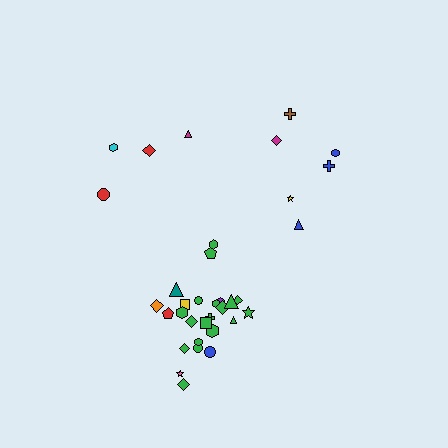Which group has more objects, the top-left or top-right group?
The top-right group.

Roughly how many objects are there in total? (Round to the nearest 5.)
Roughly 35 objects in total.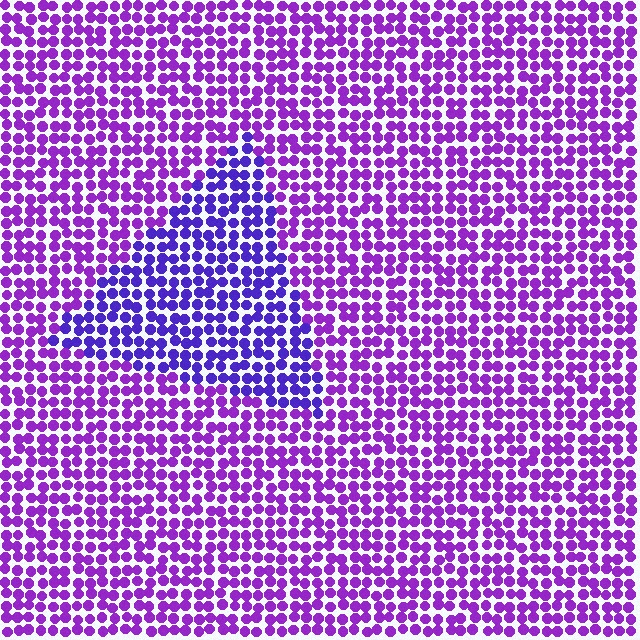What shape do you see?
I see a triangle.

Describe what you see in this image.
The image is filled with small purple elements in a uniform arrangement. A triangle-shaped region is visible where the elements are tinted to a slightly different hue, forming a subtle color boundary.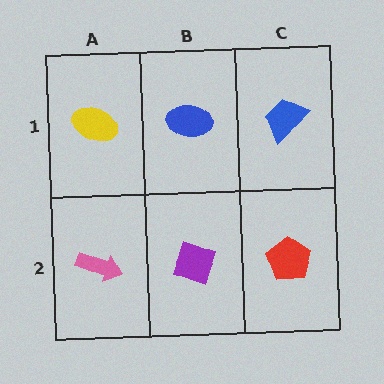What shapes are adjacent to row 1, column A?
A pink arrow (row 2, column A), a blue ellipse (row 1, column B).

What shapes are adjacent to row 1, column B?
A purple diamond (row 2, column B), a yellow ellipse (row 1, column A), a blue trapezoid (row 1, column C).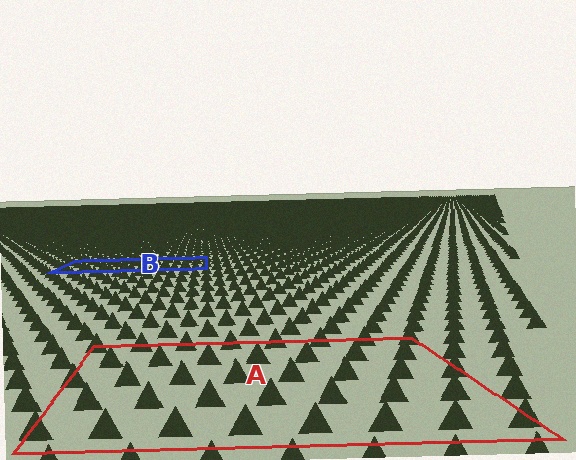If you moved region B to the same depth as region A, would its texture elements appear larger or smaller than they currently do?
They would appear larger. At a closer depth, the same texture elements are projected at a bigger on-screen size.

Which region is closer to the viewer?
Region A is closer. The texture elements there are larger and more spread out.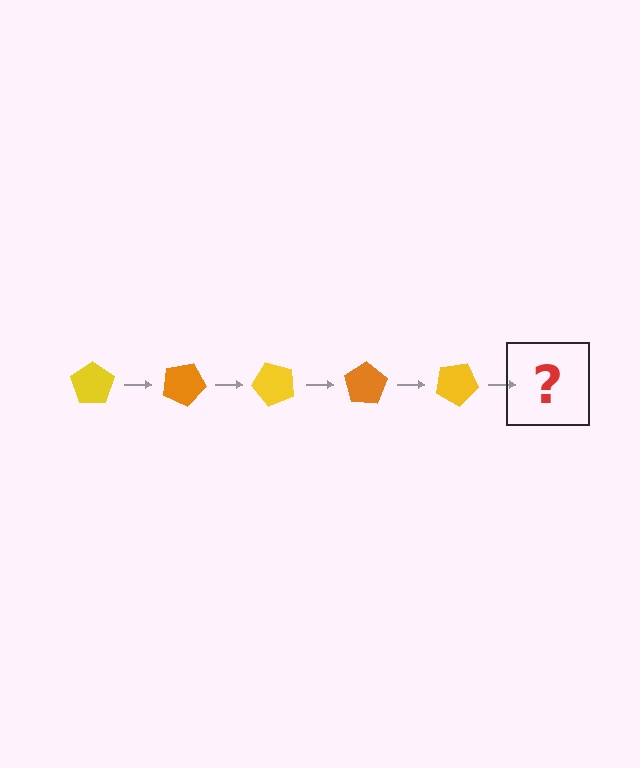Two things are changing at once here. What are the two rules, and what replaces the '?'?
The two rules are that it rotates 25 degrees each step and the color cycles through yellow and orange. The '?' should be an orange pentagon, rotated 125 degrees from the start.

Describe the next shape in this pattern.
It should be an orange pentagon, rotated 125 degrees from the start.